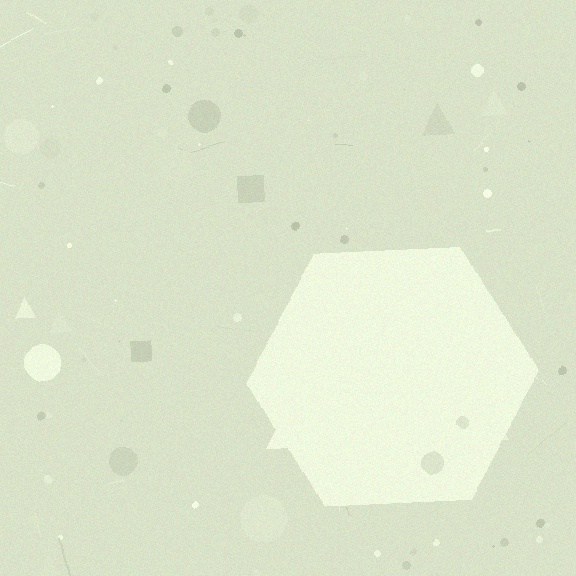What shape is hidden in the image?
A hexagon is hidden in the image.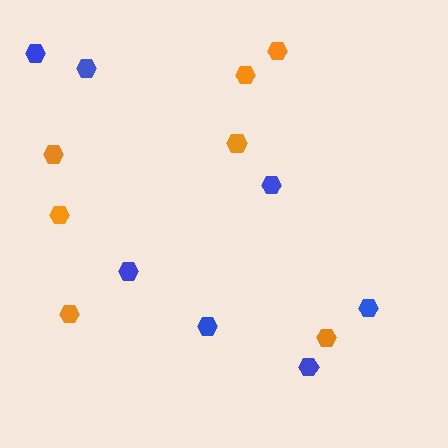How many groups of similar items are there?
There are 2 groups: one group of orange hexagons (7) and one group of blue hexagons (7).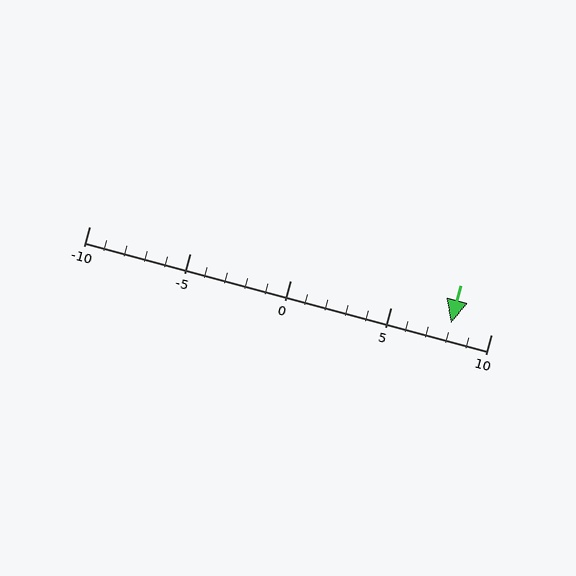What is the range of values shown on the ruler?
The ruler shows values from -10 to 10.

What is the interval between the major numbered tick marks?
The major tick marks are spaced 5 units apart.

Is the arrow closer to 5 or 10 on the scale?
The arrow is closer to 10.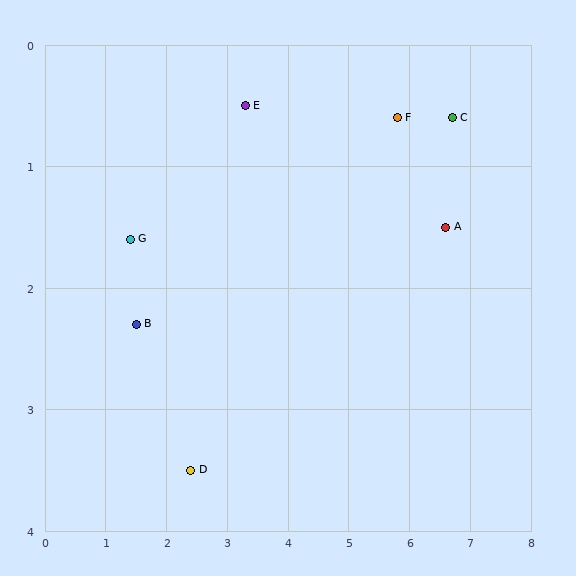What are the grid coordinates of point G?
Point G is at approximately (1.4, 1.6).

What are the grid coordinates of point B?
Point B is at approximately (1.5, 2.3).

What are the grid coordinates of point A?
Point A is at approximately (6.6, 1.5).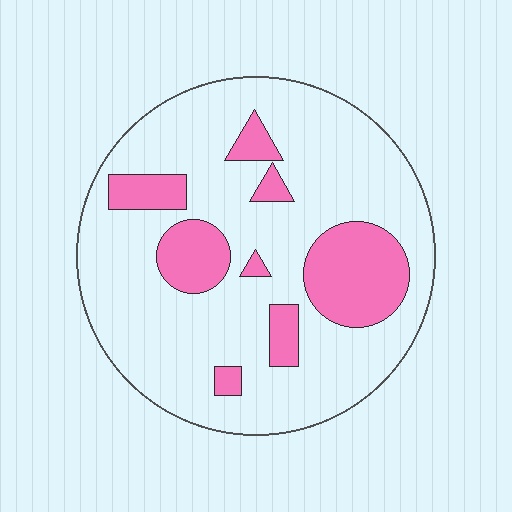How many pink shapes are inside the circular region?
8.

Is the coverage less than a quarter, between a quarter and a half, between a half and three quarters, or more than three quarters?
Less than a quarter.